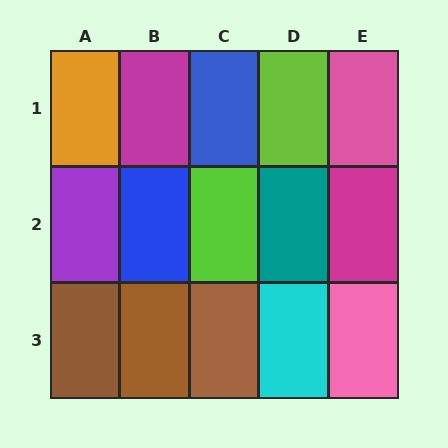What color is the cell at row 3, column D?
Cyan.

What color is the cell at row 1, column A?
Orange.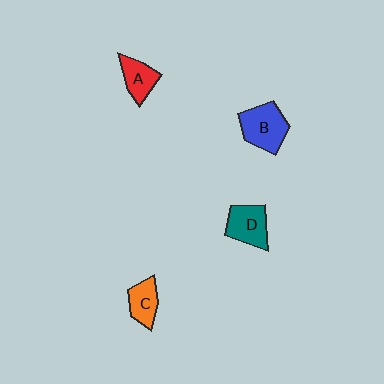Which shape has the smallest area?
Shape C (orange).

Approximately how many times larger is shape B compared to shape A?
Approximately 1.5 times.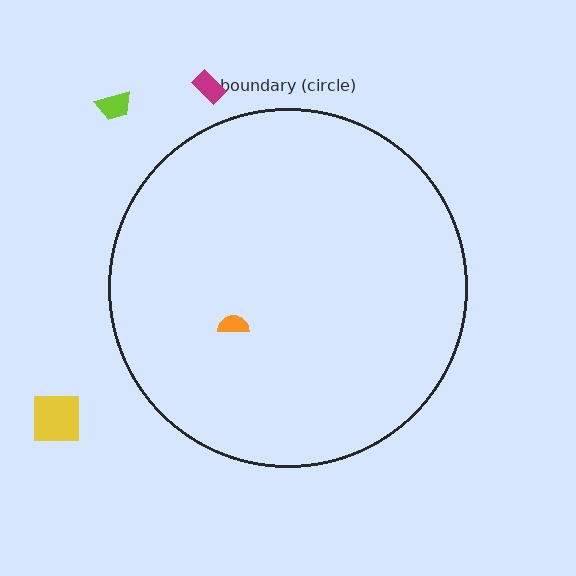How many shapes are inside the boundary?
1 inside, 3 outside.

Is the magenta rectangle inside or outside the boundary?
Outside.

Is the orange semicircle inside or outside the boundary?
Inside.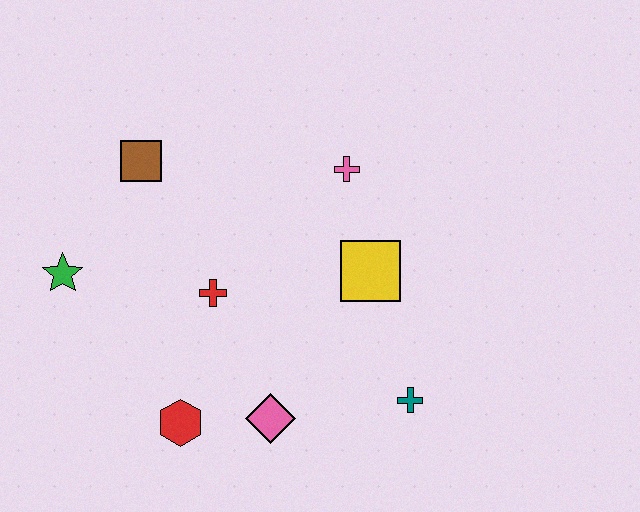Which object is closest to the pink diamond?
The red hexagon is closest to the pink diamond.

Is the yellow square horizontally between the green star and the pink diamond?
No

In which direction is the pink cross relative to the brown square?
The pink cross is to the right of the brown square.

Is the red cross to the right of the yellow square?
No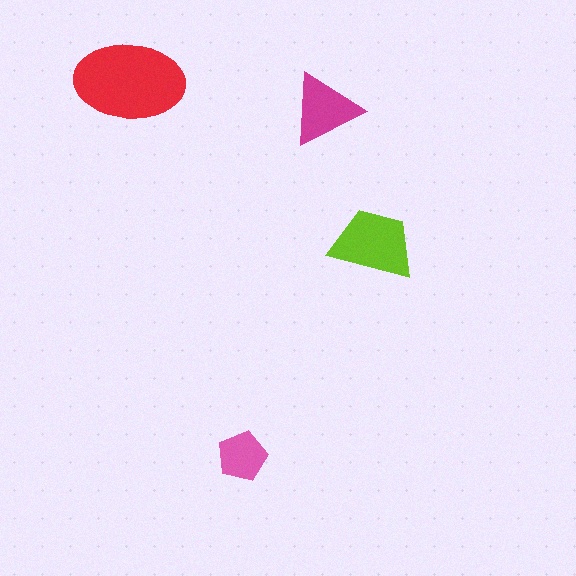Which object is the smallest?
The pink pentagon.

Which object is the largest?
The red ellipse.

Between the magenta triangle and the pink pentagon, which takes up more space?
The magenta triangle.